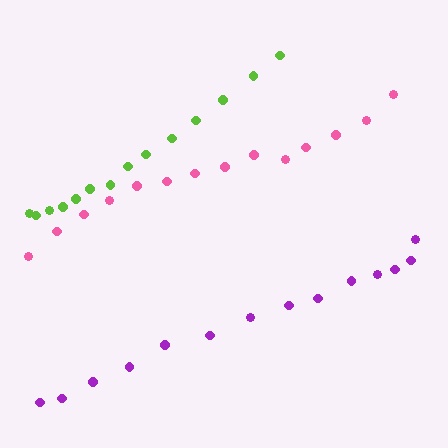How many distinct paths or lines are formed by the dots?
There are 3 distinct paths.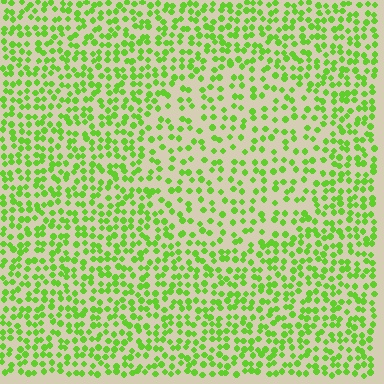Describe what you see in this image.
The image contains small lime elements arranged at two different densities. A circle-shaped region is visible where the elements are less densely packed than the surrounding area.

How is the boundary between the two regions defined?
The boundary is defined by a change in element density (approximately 1.7x ratio). All elements are the same color, size, and shape.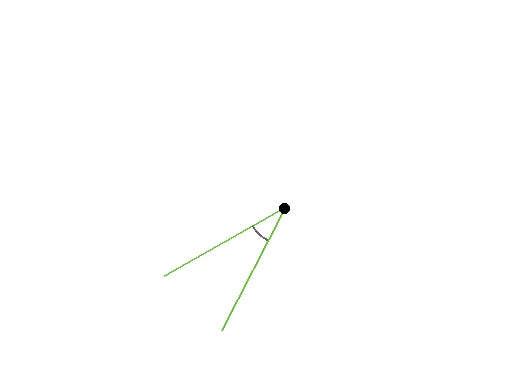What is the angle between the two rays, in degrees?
Approximately 33 degrees.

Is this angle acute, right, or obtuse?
It is acute.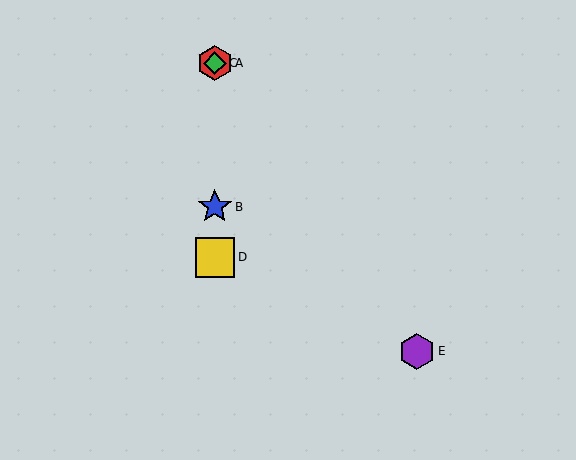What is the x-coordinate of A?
Object A is at x≈215.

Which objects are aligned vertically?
Objects A, B, C, D are aligned vertically.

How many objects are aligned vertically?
4 objects (A, B, C, D) are aligned vertically.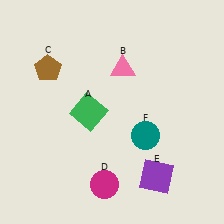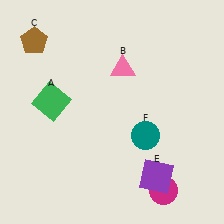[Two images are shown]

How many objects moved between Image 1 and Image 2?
3 objects moved between the two images.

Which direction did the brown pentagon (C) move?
The brown pentagon (C) moved up.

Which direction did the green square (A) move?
The green square (A) moved left.